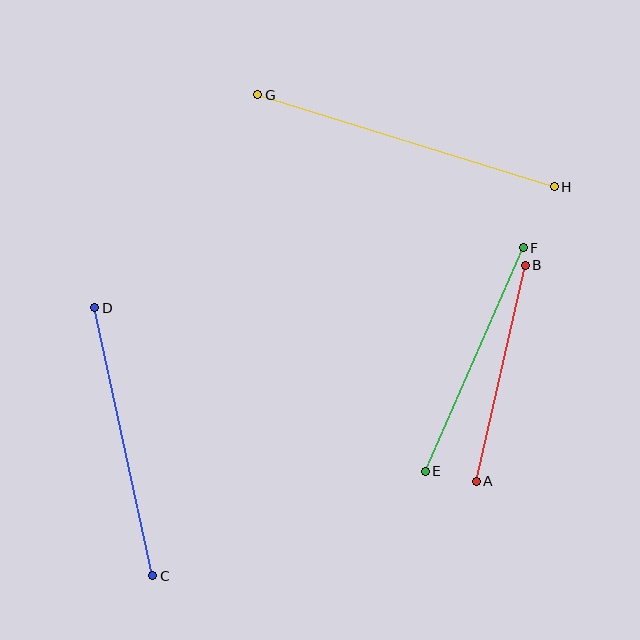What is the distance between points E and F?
The distance is approximately 244 pixels.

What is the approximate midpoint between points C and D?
The midpoint is at approximately (124, 442) pixels.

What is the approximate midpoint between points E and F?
The midpoint is at approximately (474, 359) pixels.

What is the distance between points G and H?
The distance is approximately 310 pixels.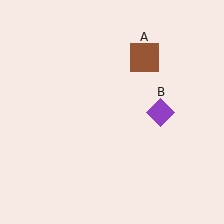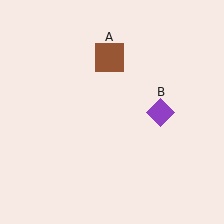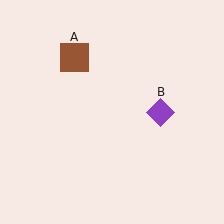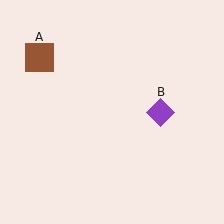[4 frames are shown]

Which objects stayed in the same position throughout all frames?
Purple diamond (object B) remained stationary.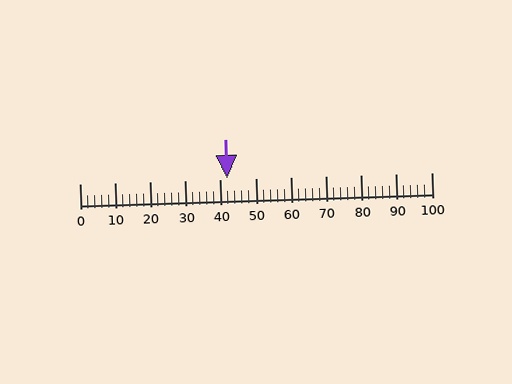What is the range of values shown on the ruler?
The ruler shows values from 0 to 100.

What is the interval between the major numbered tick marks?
The major tick marks are spaced 10 units apart.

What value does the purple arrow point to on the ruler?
The purple arrow points to approximately 42.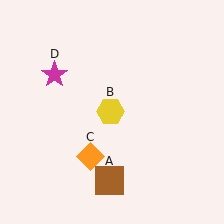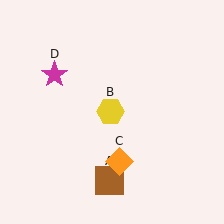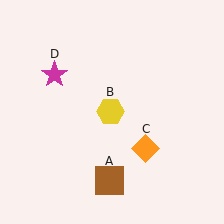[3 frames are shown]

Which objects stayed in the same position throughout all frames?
Brown square (object A) and yellow hexagon (object B) and magenta star (object D) remained stationary.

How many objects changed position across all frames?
1 object changed position: orange diamond (object C).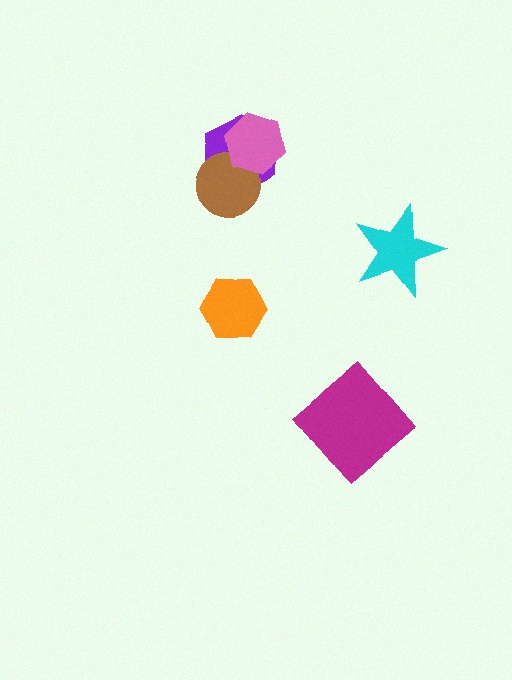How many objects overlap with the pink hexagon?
2 objects overlap with the pink hexagon.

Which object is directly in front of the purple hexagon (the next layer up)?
The brown circle is directly in front of the purple hexagon.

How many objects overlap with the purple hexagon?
2 objects overlap with the purple hexagon.